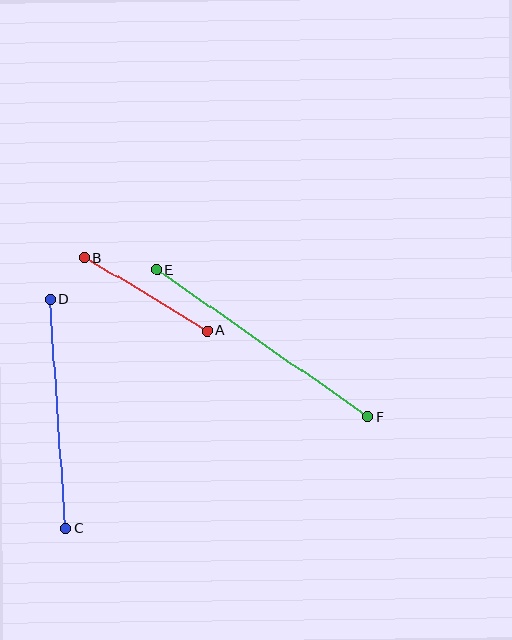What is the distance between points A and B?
The distance is approximately 143 pixels.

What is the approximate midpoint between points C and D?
The midpoint is at approximately (58, 414) pixels.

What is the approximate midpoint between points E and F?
The midpoint is at approximately (262, 343) pixels.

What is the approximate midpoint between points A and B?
The midpoint is at approximately (146, 294) pixels.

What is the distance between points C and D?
The distance is approximately 229 pixels.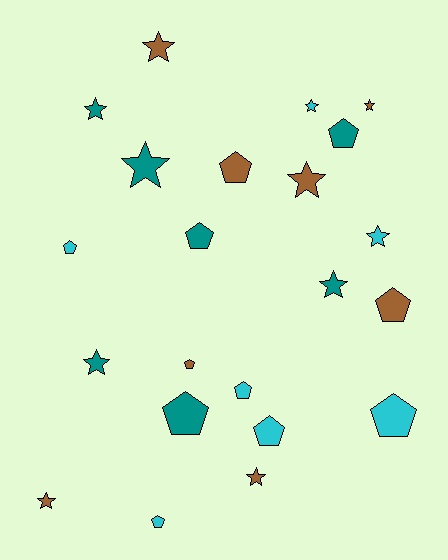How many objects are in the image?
There are 22 objects.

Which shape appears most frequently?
Star, with 11 objects.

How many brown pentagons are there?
There are 3 brown pentagons.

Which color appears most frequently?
Brown, with 8 objects.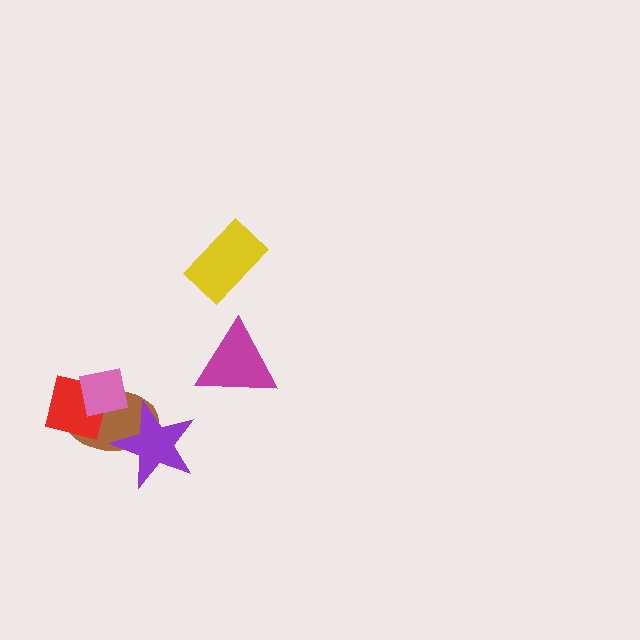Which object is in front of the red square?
The pink square is in front of the red square.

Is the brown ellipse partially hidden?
Yes, it is partially covered by another shape.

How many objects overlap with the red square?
2 objects overlap with the red square.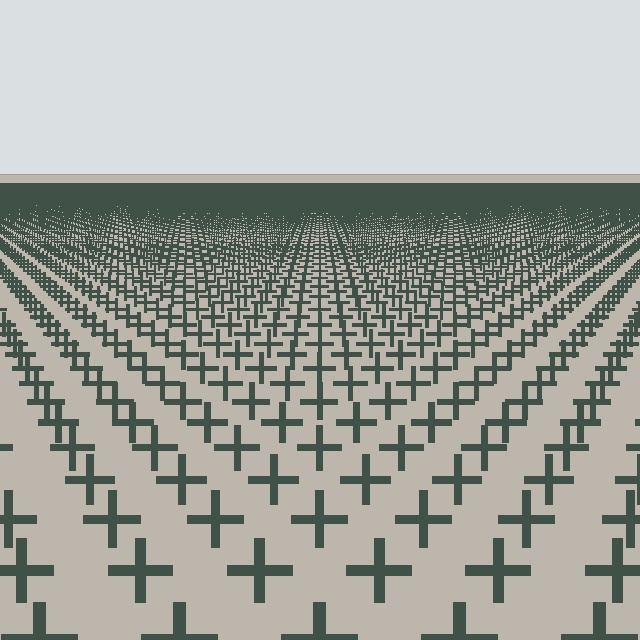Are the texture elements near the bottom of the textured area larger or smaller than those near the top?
Larger. Near the bottom, elements are closer to the viewer and appear at a bigger on-screen size.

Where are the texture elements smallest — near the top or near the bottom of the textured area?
Near the top.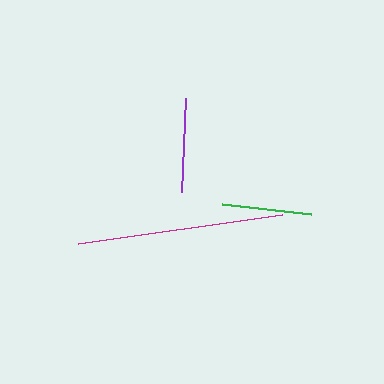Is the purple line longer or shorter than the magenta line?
The magenta line is longer than the purple line.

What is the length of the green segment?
The green segment is approximately 90 pixels long.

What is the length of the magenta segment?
The magenta segment is approximately 206 pixels long.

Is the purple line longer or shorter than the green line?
The purple line is longer than the green line.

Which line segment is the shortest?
The green line is the shortest at approximately 90 pixels.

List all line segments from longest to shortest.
From longest to shortest: magenta, purple, green.